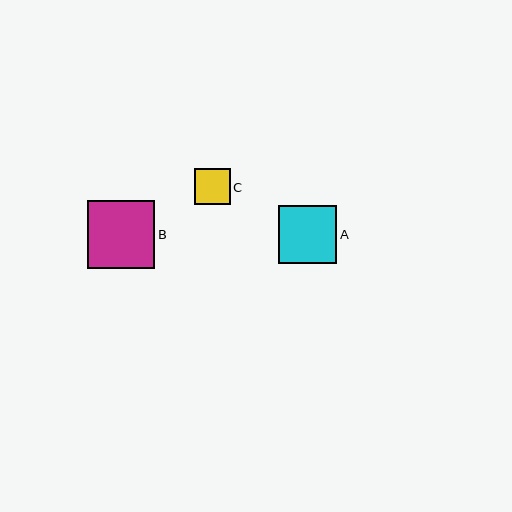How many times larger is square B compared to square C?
Square B is approximately 1.9 times the size of square C.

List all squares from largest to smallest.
From largest to smallest: B, A, C.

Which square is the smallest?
Square C is the smallest with a size of approximately 36 pixels.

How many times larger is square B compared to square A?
Square B is approximately 1.2 times the size of square A.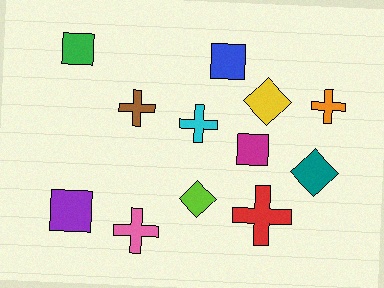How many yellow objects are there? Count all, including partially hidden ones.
There is 1 yellow object.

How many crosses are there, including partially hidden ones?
There are 5 crosses.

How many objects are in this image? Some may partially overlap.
There are 12 objects.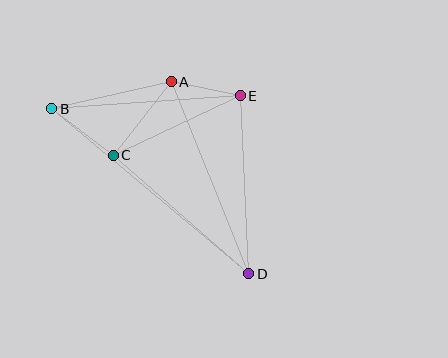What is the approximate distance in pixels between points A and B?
The distance between A and B is approximately 123 pixels.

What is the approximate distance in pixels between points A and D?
The distance between A and D is approximately 207 pixels.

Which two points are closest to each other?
Points A and E are closest to each other.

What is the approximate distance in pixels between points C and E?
The distance between C and E is approximately 141 pixels.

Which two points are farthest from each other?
Points B and D are farthest from each other.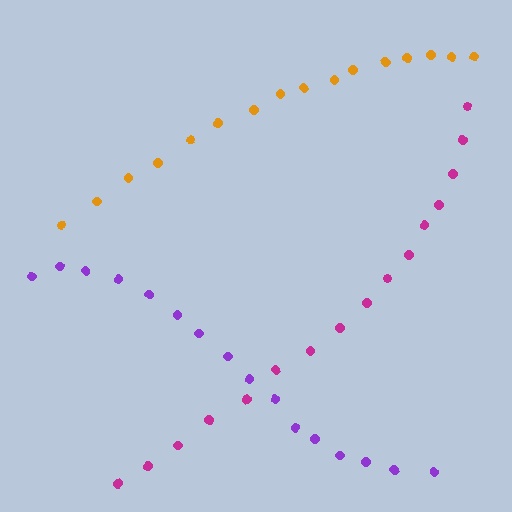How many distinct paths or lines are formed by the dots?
There are 3 distinct paths.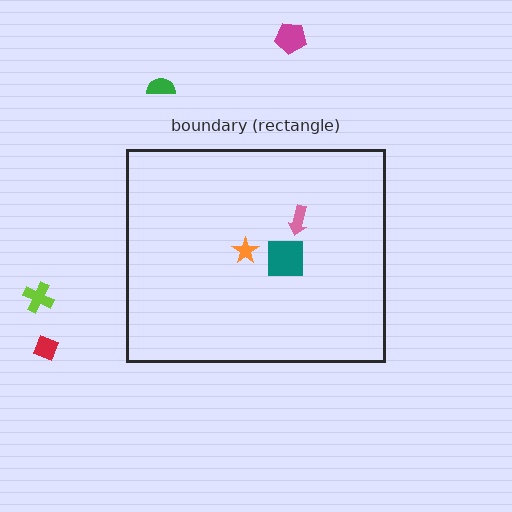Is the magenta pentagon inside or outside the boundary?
Outside.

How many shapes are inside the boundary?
3 inside, 4 outside.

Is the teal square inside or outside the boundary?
Inside.